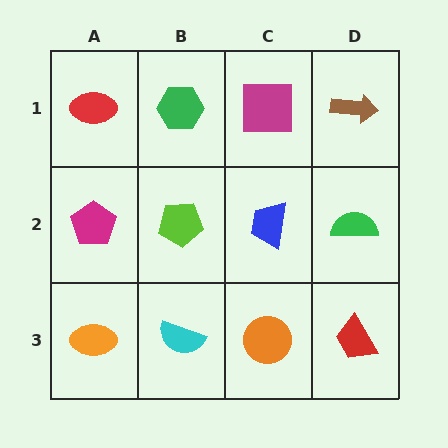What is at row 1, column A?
A red ellipse.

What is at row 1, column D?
A brown arrow.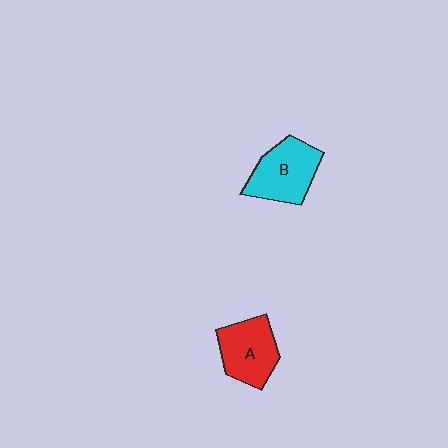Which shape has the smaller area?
Shape A (red).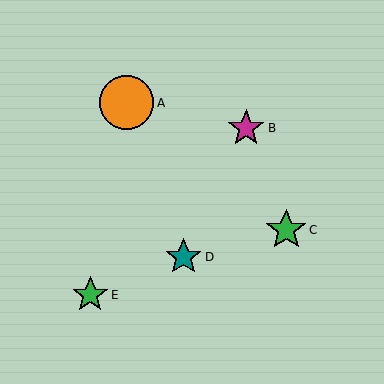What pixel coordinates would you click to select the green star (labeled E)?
Click at (90, 295) to select the green star E.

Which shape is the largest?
The orange circle (labeled A) is the largest.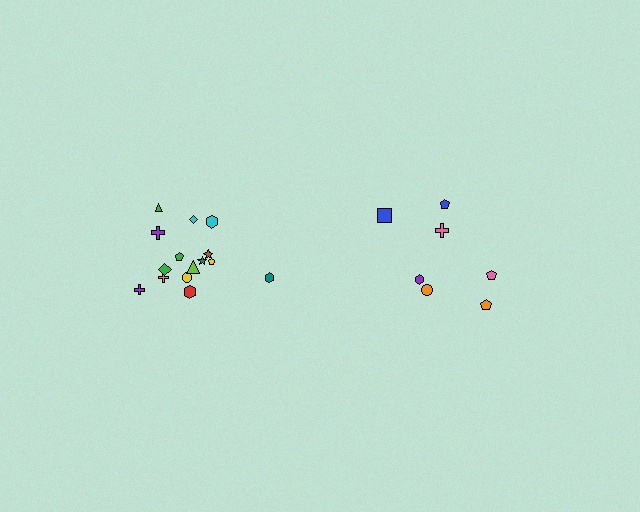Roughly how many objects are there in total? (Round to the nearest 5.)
Roughly 20 objects in total.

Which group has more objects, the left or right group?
The left group.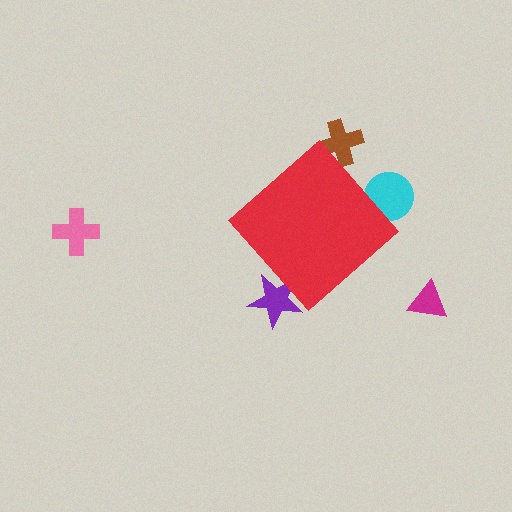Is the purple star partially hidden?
Yes, the purple star is partially hidden behind the red diamond.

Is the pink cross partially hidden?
No, the pink cross is fully visible.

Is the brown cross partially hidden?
Yes, the brown cross is partially hidden behind the red diamond.